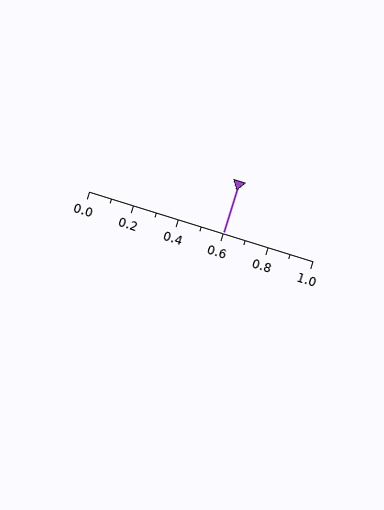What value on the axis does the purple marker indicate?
The marker indicates approximately 0.6.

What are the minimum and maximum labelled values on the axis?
The axis runs from 0.0 to 1.0.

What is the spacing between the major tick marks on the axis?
The major ticks are spaced 0.2 apart.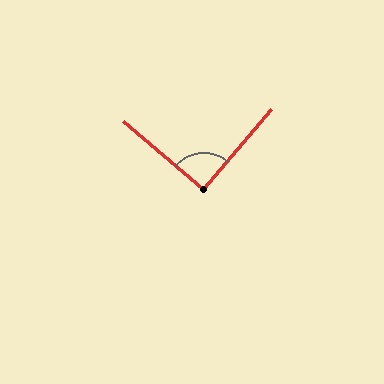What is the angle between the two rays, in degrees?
Approximately 90 degrees.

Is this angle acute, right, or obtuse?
It is approximately a right angle.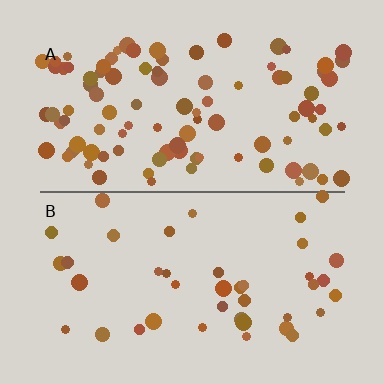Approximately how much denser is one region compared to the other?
Approximately 2.3× — region A over region B.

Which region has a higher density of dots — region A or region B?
A (the top).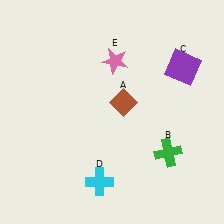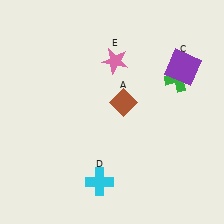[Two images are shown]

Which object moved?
The green cross (B) moved up.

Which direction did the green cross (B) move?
The green cross (B) moved up.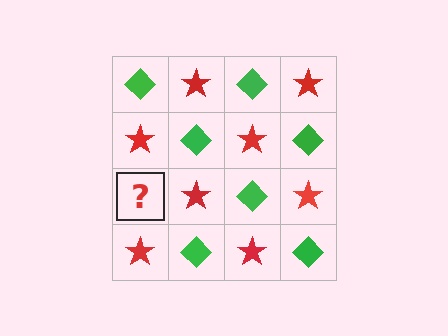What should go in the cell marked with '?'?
The missing cell should contain a green diamond.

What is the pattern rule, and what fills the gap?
The rule is that it alternates green diamond and red star in a checkerboard pattern. The gap should be filled with a green diamond.